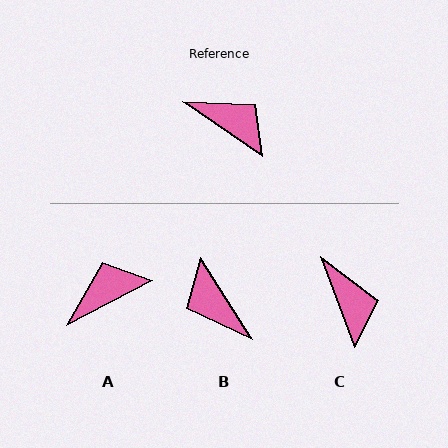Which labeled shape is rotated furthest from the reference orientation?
B, about 157 degrees away.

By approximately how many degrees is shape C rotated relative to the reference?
Approximately 35 degrees clockwise.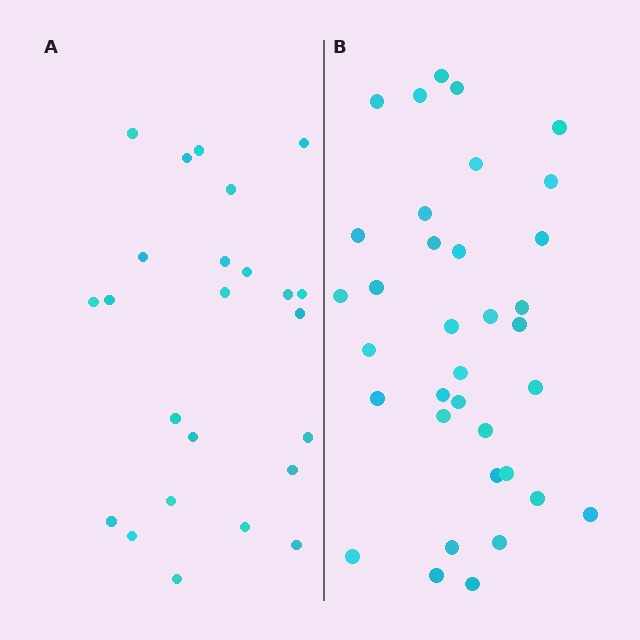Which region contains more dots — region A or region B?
Region B (the right region) has more dots.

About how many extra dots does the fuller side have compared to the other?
Region B has roughly 12 or so more dots than region A.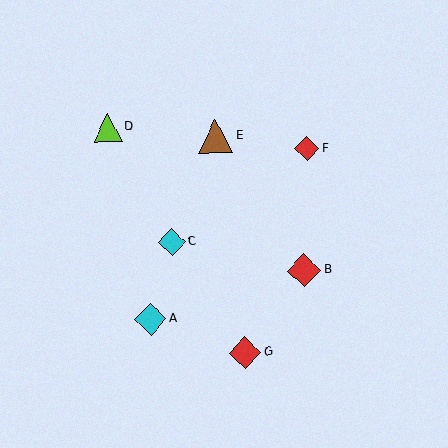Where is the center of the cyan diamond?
The center of the cyan diamond is at (172, 242).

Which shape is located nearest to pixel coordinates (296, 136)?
The red diamond (labeled F) at (307, 149) is nearest to that location.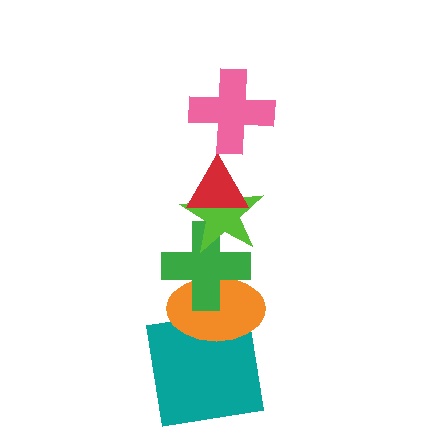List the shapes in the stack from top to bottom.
From top to bottom: the pink cross, the red triangle, the lime star, the green cross, the orange ellipse, the teal square.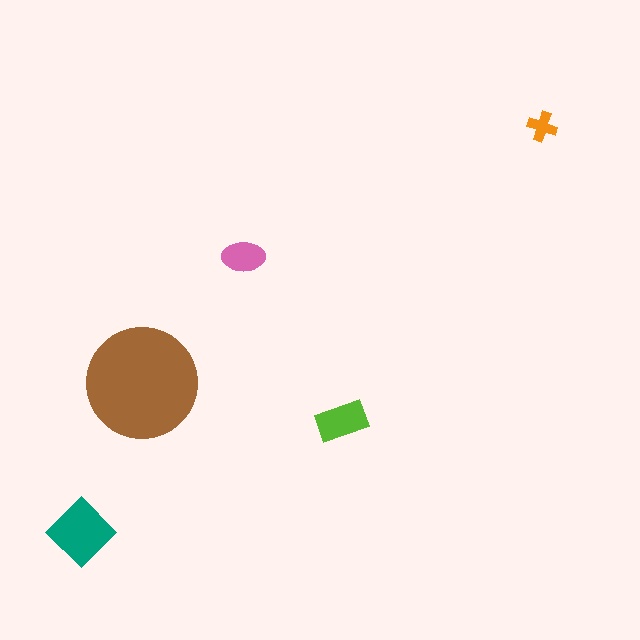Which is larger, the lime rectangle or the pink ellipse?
The lime rectangle.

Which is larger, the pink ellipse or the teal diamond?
The teal diamond.